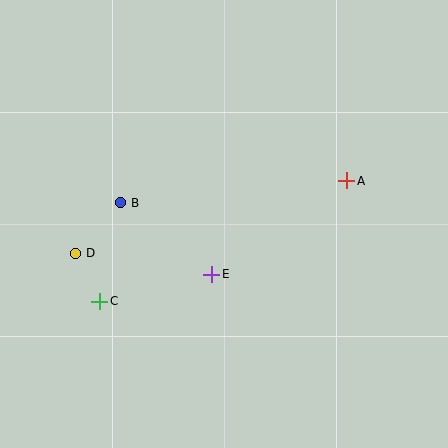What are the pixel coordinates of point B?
Point B is at (121, 203).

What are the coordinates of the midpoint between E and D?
The midpoint between E and D is at (144, 264).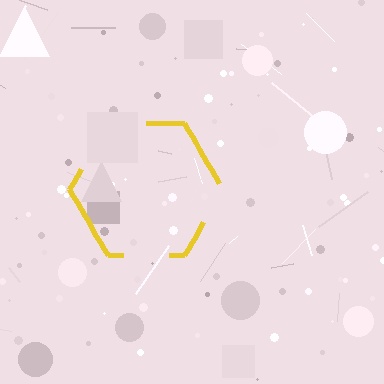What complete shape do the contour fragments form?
The contour fragments form a hexagon.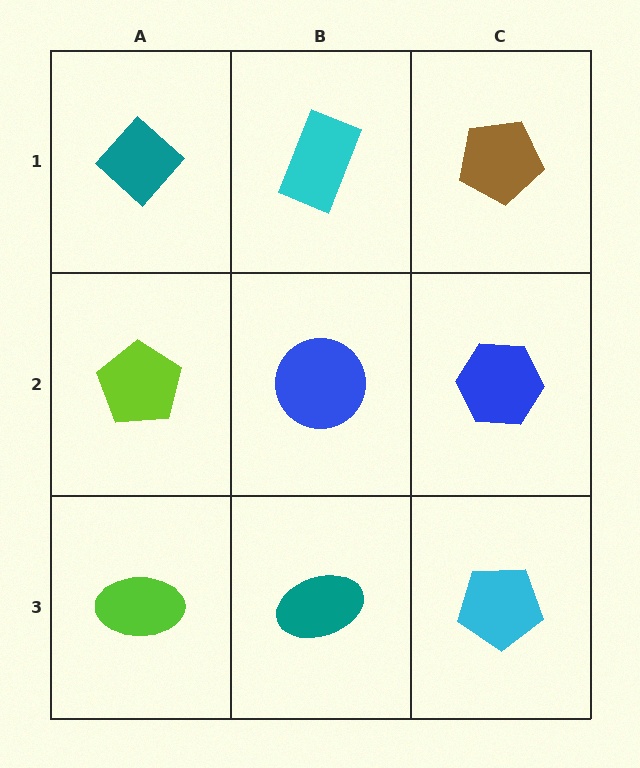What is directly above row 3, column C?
A blue hexagon.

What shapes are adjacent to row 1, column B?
A blue circle (row 2, column B), a teal diamond (row 1, column A), a brown pentagon (row 1, column C).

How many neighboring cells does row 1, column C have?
2.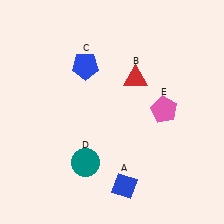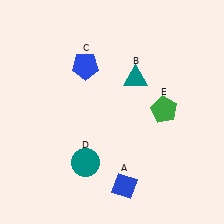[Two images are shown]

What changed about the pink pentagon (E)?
In Image 1, E is pink. In Image 2, it changed to green.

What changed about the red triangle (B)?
In Image 1, B is red. In Image 2, it changed to teal.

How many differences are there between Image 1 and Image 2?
There are 2 differences between the two images.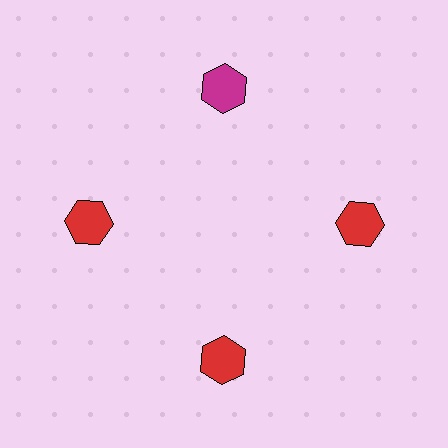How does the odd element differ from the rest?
It has a different color: magenta instead of red.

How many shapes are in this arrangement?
There are 4 shapes arranged in a ring pattern.